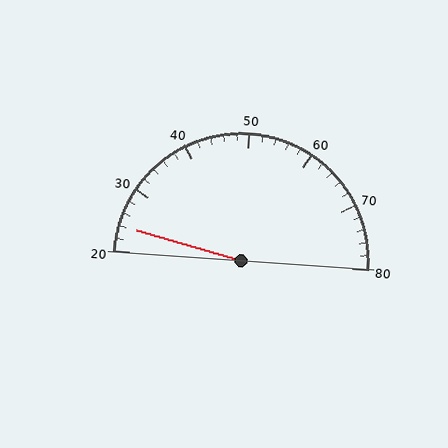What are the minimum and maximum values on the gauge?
The gauge ranges from 20 to 80.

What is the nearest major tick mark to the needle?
The nearest major tick mark is 20.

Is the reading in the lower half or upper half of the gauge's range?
The reading is in the lower half of the range (20 to 80).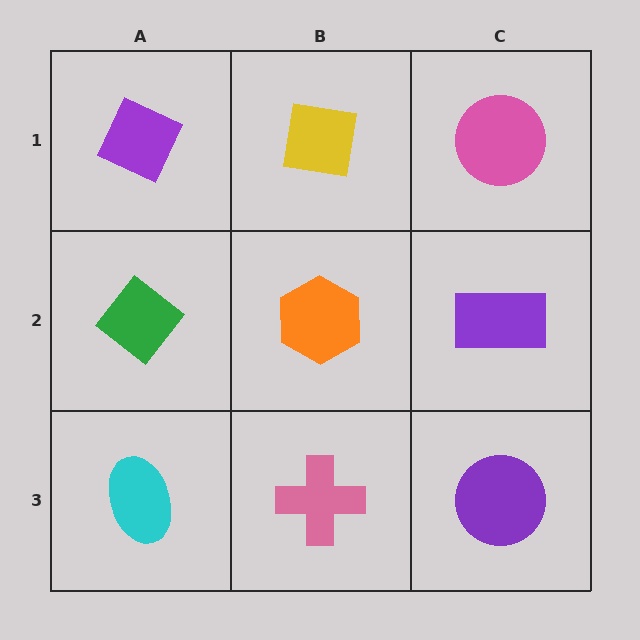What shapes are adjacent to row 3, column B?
An orange hexagon (row 2, column B), a cyan ellipse (row 3, column A), a purple circle (row 3, column C).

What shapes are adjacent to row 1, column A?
A green diamond (row 2, column A), a yellow square (row 1, column B).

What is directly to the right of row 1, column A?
A yellow square.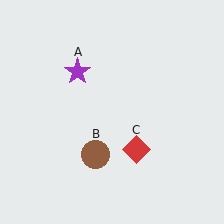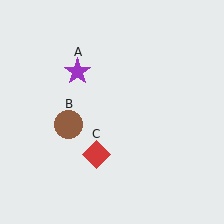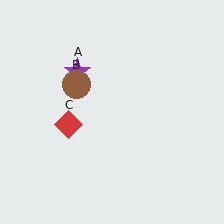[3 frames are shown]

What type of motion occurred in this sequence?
The brown circle (object B), red diamond (object C) rotated clockwise around the center of the scene.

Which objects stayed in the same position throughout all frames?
Purple star (object A) remained stationary.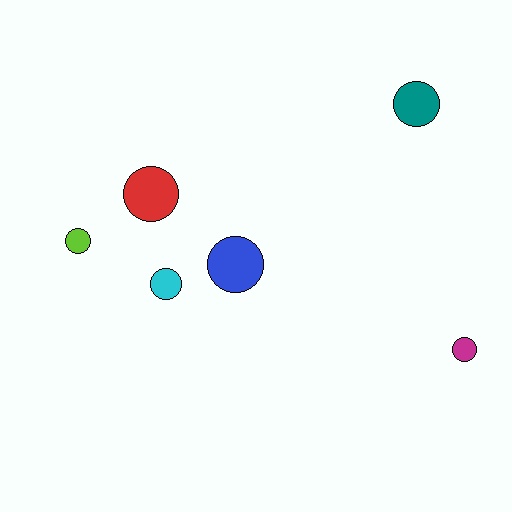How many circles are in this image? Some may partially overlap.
There are 6 circles.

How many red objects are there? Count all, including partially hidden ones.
There is 1 red object.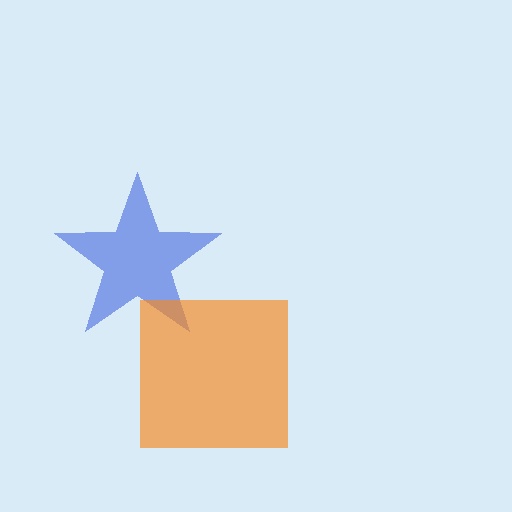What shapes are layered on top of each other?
The layered shapes are: a blue star, an orange square.